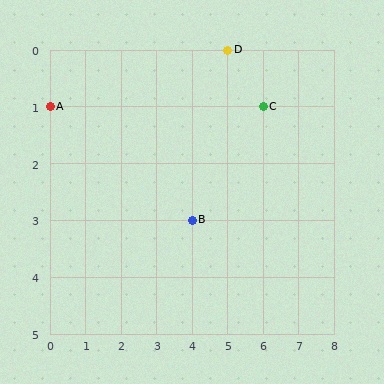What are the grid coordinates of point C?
Point C is at grid coordinates (6, 1).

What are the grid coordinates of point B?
Point B is at grid coordinates (4, 3).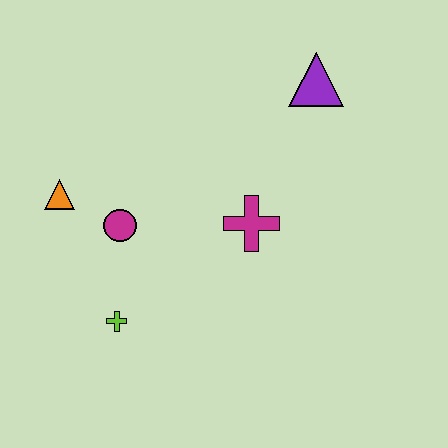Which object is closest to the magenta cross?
The magenta circle is closest to the magenta cross.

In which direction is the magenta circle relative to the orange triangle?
The magenta circle is to the right of the orange triangle.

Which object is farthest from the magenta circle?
The purple triangle is farthest from the magenta circle.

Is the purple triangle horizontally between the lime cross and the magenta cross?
No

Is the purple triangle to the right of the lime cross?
Yes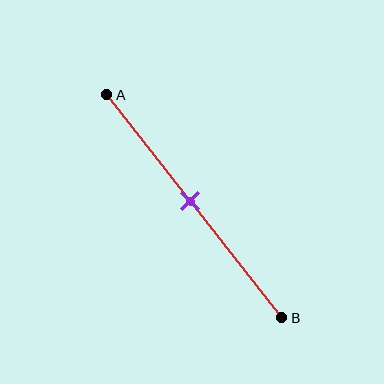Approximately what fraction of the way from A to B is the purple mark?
The purple mark is approximately 50% of the way from A to B.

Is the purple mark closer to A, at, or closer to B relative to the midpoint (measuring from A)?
The purple mark is approximately at the midpoint of segment AB.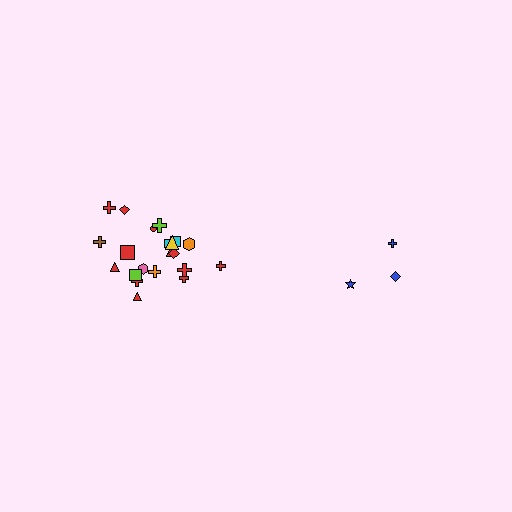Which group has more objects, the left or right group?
The left group.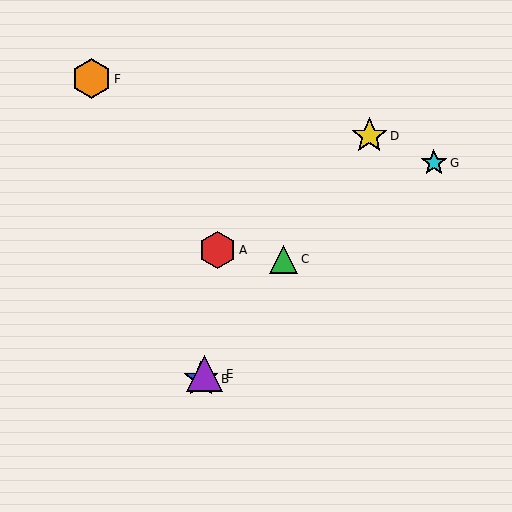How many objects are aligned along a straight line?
4 objects (B, C, D, E) are aligned along a straight line.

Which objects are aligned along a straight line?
Objects B, C, D, E are aligned along a straight line.